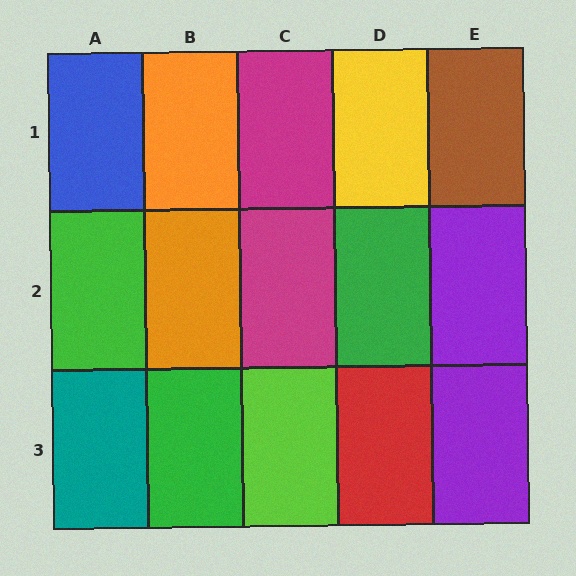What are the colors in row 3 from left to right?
Teal, green, lime, red, purple.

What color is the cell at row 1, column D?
Yellow.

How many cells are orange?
2 cells are orange.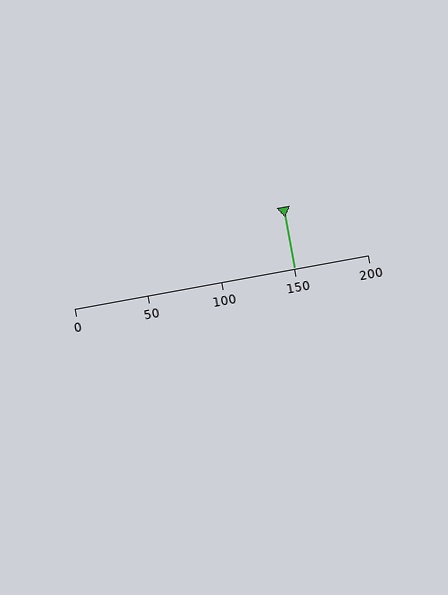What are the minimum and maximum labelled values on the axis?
The axis runs from 0 to 200.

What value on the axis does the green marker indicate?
The marker indicates approximately 150.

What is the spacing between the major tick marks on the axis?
The major ticks are spaced 50 apart.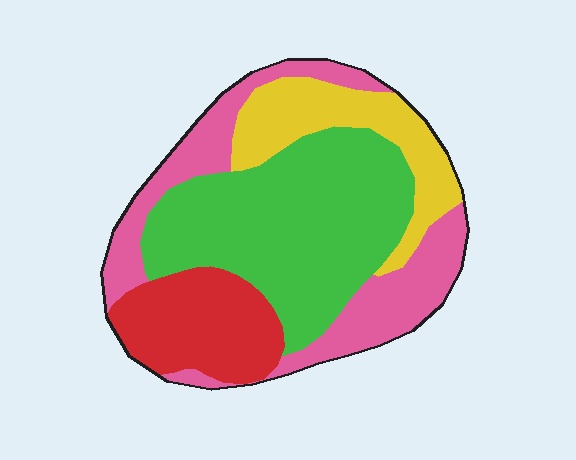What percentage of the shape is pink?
Pink covers 26% of the shape.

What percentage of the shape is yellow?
Yellow takes up about one sixth (1/6) of the shape.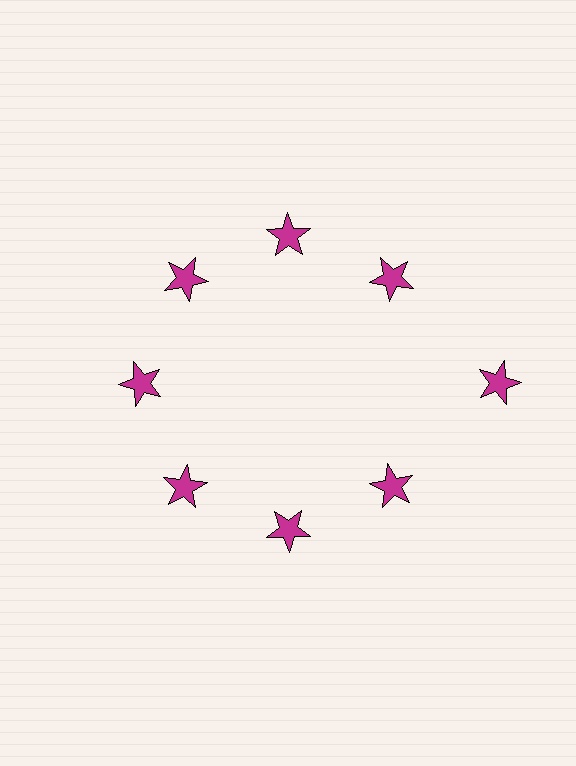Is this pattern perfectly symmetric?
No. The 8 magenta stars are arranged in a ring, but one element near the 3 o'clock position is pushed outward from the center, breaking the 8-fold rotational symmetry.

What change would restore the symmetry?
The symmetry would be restored by moving it inward, back onto the ring so that all 8 stars sit at equal angles and equal distance from the center.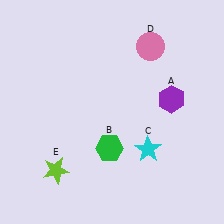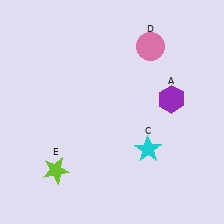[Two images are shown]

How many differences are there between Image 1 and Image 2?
There is 1 difference between the two images.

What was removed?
The green hexagon (B) was removed in Image 2.